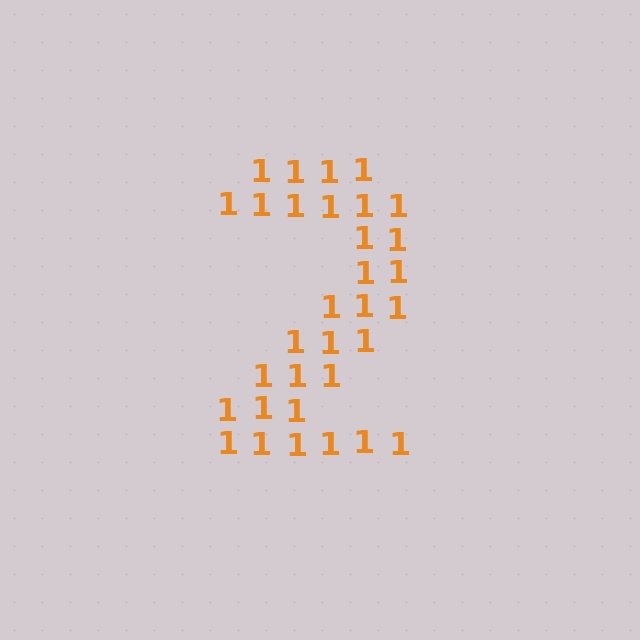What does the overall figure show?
The overall figure shows the digit 2.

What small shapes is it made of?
It is made of small digit 1's.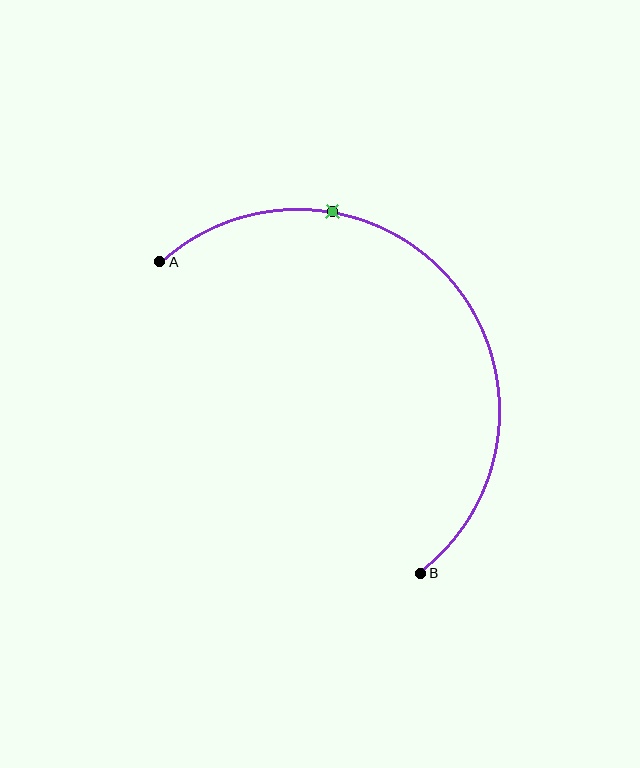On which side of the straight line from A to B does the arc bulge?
The arc bulges above and to the right of the straight line connecting A and B.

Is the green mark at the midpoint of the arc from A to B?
No. The green mark lies on the arc but is closer to endpoint A. The arc midpoint would be at the point on the curve equidistant along the arc from both A and B.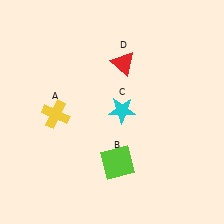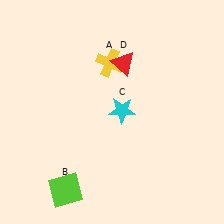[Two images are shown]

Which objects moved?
The objects that moved are: the yellow cross (A), the lime square (B).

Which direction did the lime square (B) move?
The lime square (B) moved left.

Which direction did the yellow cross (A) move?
The yellow cross (A) moved right.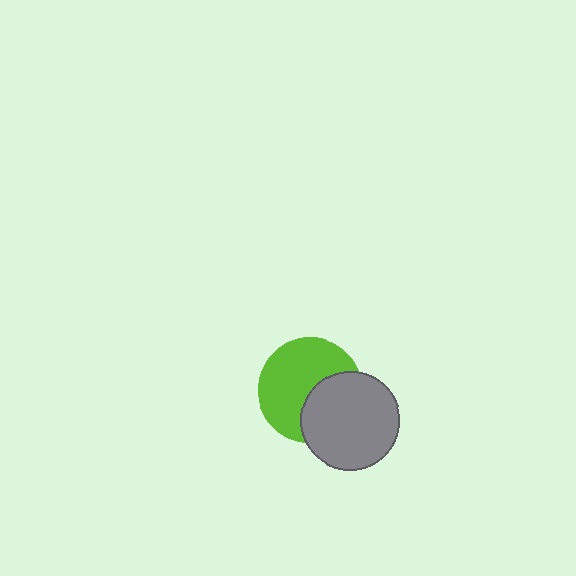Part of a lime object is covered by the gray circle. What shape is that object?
It is a circle.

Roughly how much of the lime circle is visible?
About half of it is visible (roughly 62%).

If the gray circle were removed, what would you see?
You would see the complete lime circle.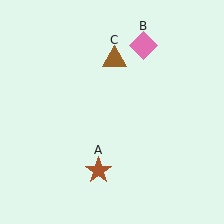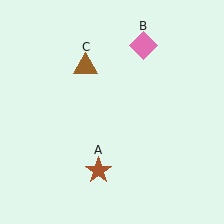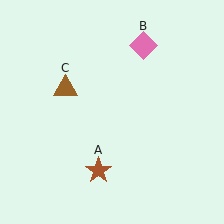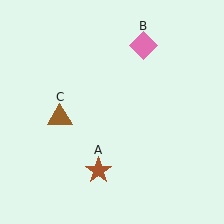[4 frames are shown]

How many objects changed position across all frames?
1 object changed position: brown triangle (object C).